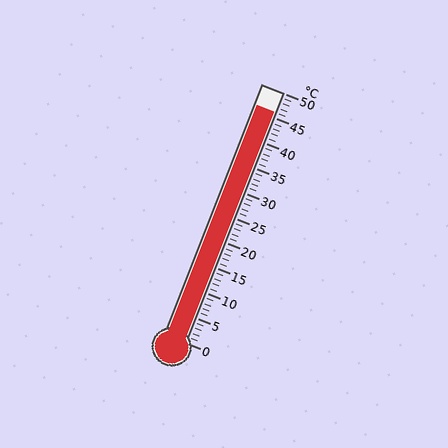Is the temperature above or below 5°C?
The temperature is above 5°C.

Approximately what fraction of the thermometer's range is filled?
The thermometer is filled to approximately 90% of its range.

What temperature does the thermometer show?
The thermometer shows approximately 46°C.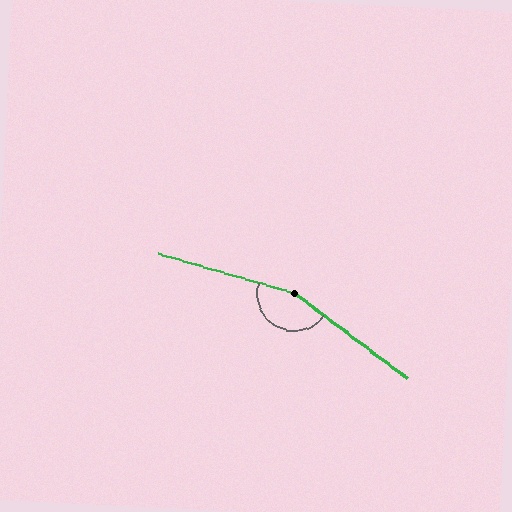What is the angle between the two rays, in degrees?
Approximately 160 degrees.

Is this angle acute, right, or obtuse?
It is obtuse.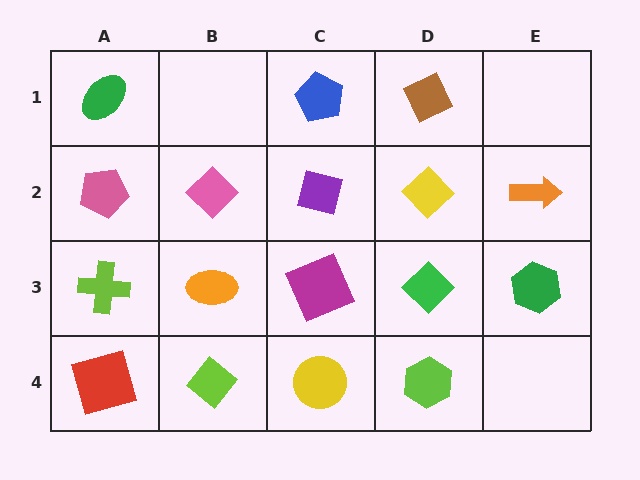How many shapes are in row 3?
5 shapes.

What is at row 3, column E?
A green hexagon.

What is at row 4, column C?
A yellow circle.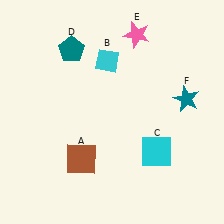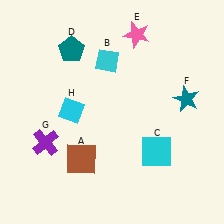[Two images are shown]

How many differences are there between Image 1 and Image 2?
There are 2 differences between the two images.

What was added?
A purple cross (G), a cyan diamond (H) were added in Image 2.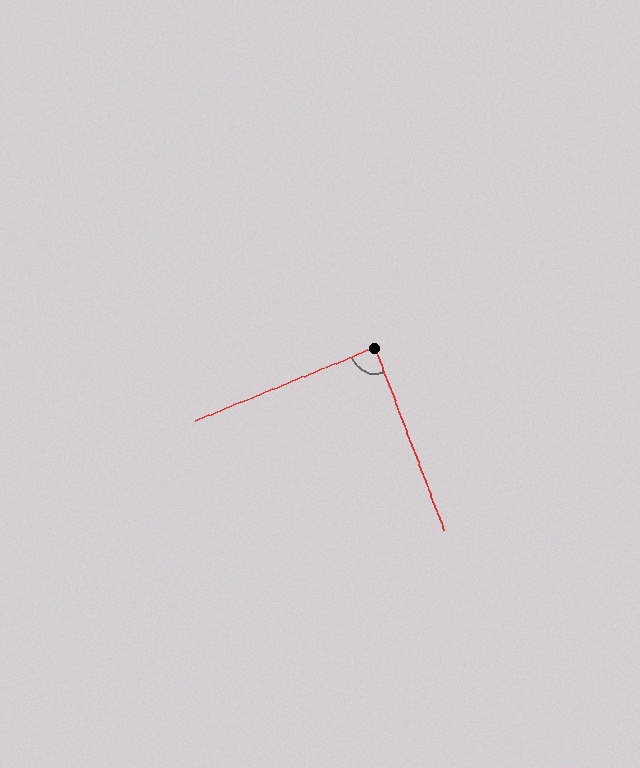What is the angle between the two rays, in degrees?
Approximately 89 degrees.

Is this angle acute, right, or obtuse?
It is approximately a right angle.